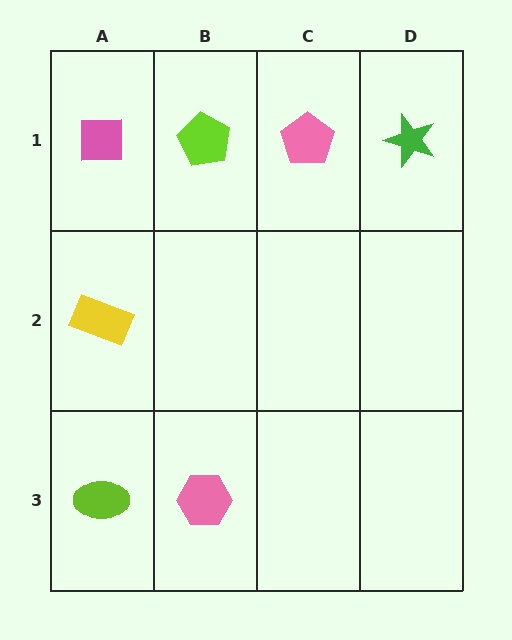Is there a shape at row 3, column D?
No, that cell is empty.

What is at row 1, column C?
A pink pentagon.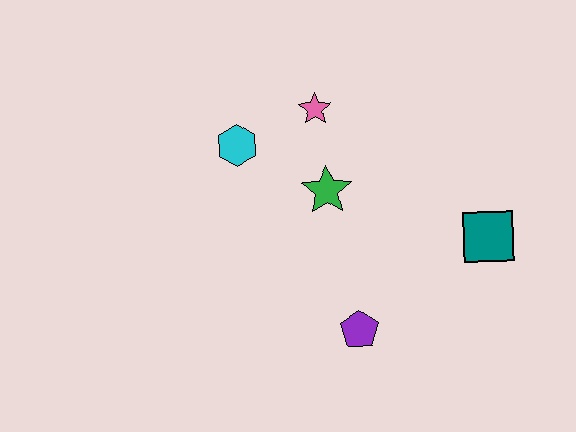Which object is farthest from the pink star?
The purple pentagon is farthest from the pink star.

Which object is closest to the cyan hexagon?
The pink star is closest to the cyan hexagon.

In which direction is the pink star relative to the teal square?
The pink star is to the left of the teal square.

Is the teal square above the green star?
No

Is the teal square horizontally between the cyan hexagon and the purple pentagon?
No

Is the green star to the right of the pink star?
Yes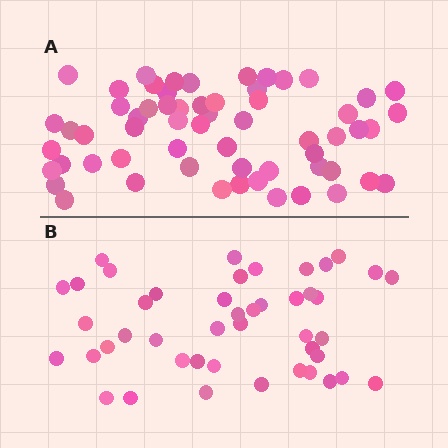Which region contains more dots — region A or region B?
Region A (the top region) has more dots.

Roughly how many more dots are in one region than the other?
Region A has approximately 15 more dots than region B.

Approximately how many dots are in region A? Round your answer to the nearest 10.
About 60 dots.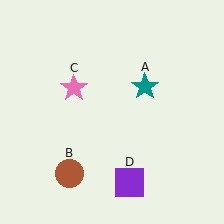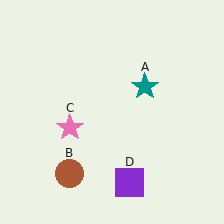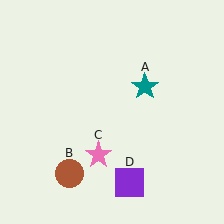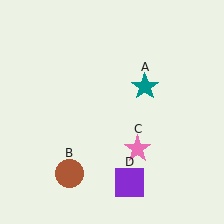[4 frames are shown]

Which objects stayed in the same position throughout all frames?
Teal star (object A) and brown circle (object B) and purple square (object D) remained stationary.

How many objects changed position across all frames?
1 object changed position: pink star (object C).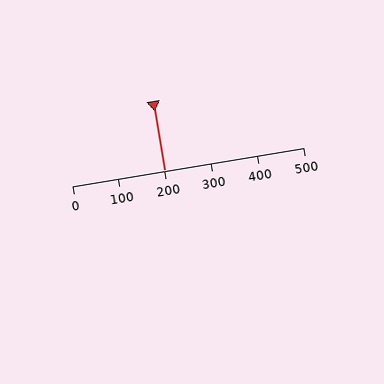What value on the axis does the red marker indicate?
The marker indicates approximately 200.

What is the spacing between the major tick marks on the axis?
The major ticks are spaced 100 apart.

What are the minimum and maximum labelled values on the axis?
The axis runs from 0 to 500.